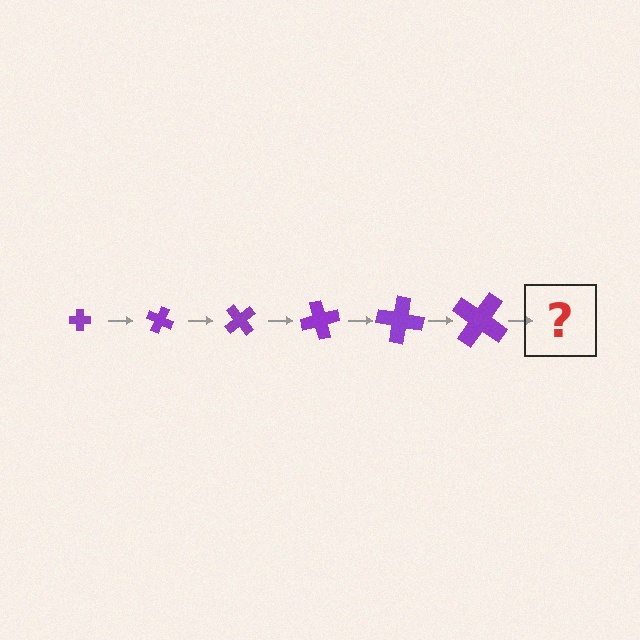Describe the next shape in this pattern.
It should be a cross, larger than the previous one and rotated 150 degrees from the start.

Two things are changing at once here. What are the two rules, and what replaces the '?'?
The two rules are that the cross grows larger each step and it rotates 25 degrees each step. The '?' should be a cross, larger than the previous one and rotated 150 degrees from the start.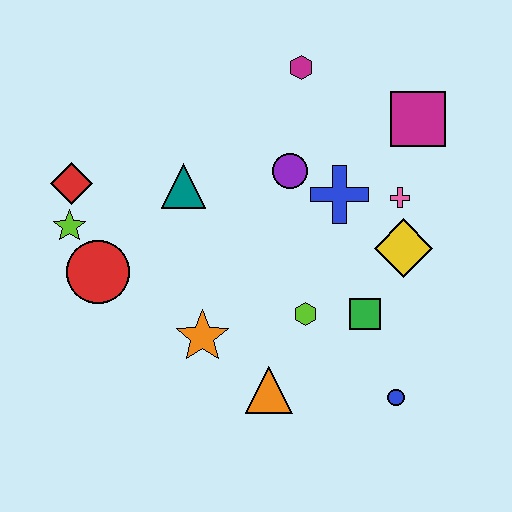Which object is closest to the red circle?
The lime star is closest to the red circle.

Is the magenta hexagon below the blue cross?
No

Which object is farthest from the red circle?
The magenta square is farthest from the red circle.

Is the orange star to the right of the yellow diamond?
No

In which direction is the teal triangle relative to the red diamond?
The teal triangle is to the right of the red diamond.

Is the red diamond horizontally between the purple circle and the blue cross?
No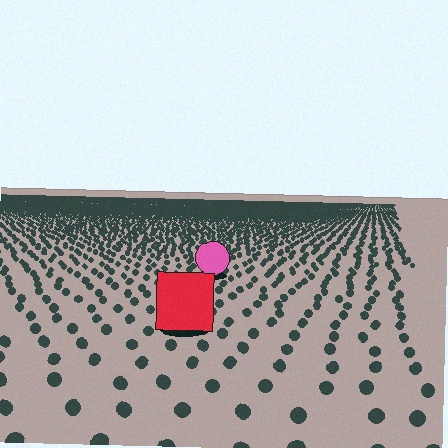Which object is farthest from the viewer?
The pink circle is farthest from the viewer. It appears smaller and the ground texture around it is denser.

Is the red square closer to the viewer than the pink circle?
Yes. The red square is closer — you can tell from the texture gradient: the ground texture is coarser near it.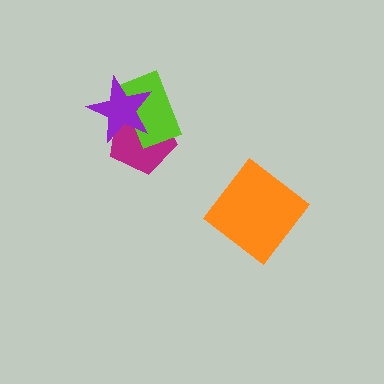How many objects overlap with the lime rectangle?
2 objects overlap with the lime rectangle.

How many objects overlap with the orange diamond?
0 objects overlap with the orange diamond.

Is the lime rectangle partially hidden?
Yes, it is partially covered by another shape.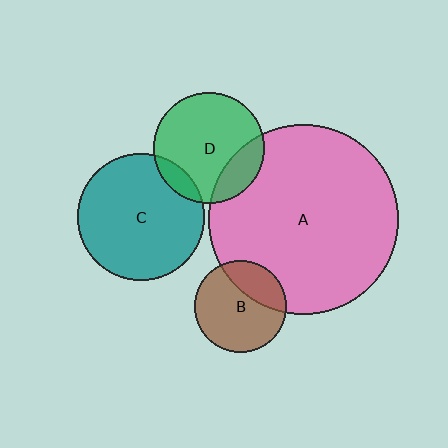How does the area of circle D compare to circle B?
Approximately 1.5 times.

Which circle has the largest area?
Circle A (pink).